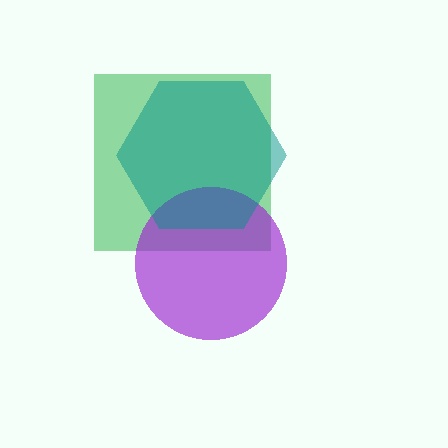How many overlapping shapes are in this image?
There are 3 overlapping shapes in the image.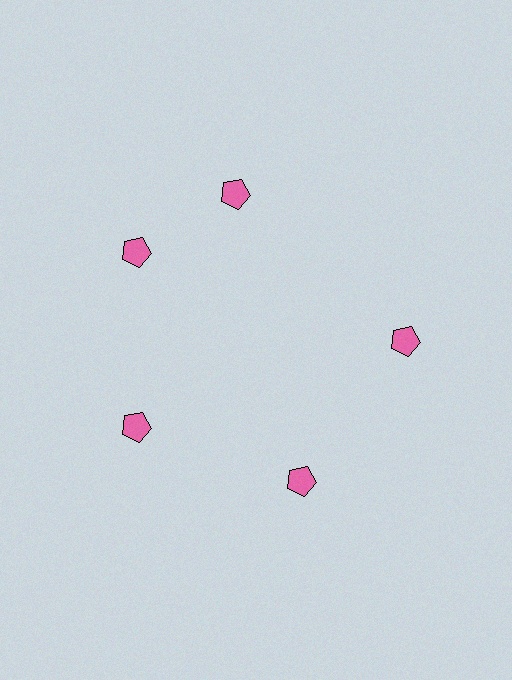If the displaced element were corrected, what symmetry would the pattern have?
It would have 5-fold rotational symmetry — the pattern would map onto itself every 72 degrees.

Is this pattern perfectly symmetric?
No. The 5 pink pentagons are arranged in a ring, but one element near the 1 o'clock position is rotated out of alignment along the ring, breaking the 5-fold rotational symmetry.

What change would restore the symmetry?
The symmetry would be restored by rotating it back into even spacing with its neighbors so that all 5 pentagons sit at equal angles and equal distance from the center.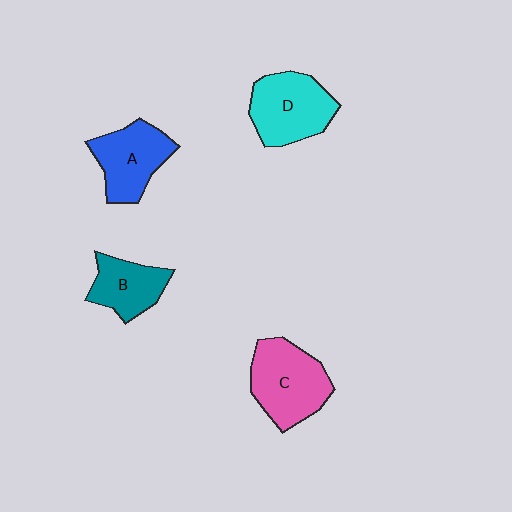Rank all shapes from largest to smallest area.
From largest to smallest: C (pink), D (cyan), A (blue), B (teal).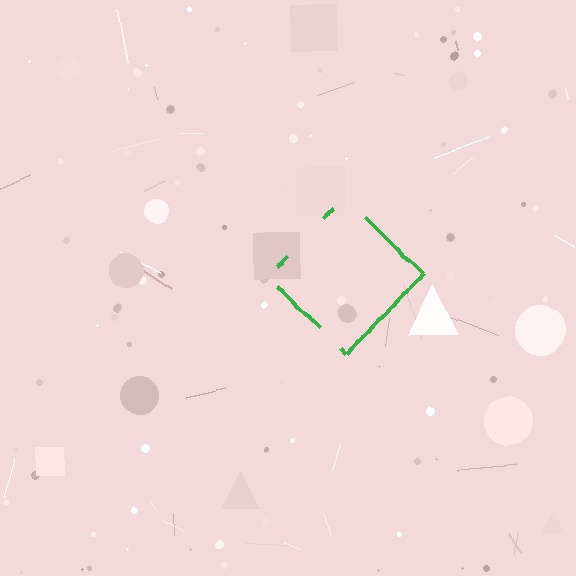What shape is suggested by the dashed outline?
The dashed outline suggests a diamond.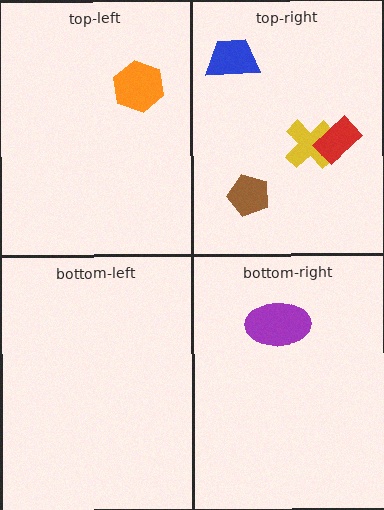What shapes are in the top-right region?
The blue trapezoid, the yellow cross, the brown pentagon, the red rectangle.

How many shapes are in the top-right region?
4.